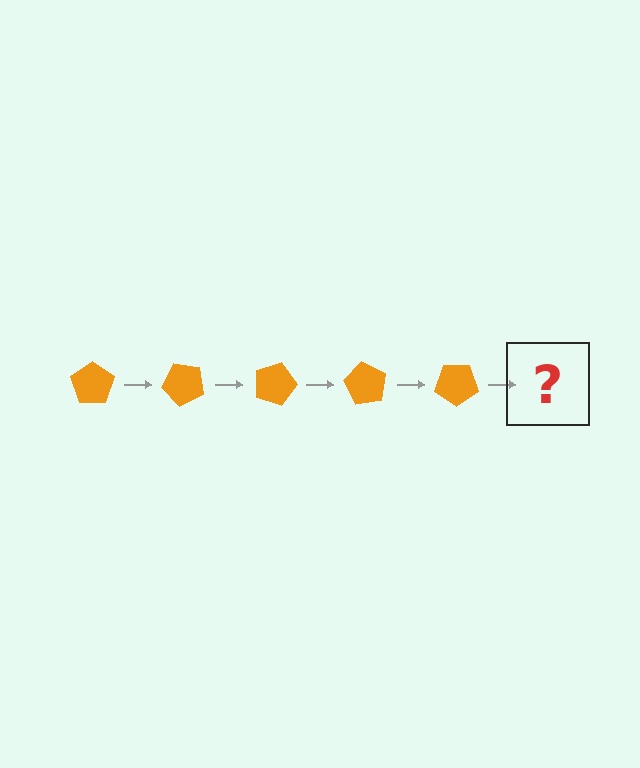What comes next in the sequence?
The next element should be an orange pentagon rotated 225 degrees.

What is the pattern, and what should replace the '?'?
The pattern is that the pentagon rotates 45 degrees each step. The '?' should be an orange pentagon rotated 225 degrees.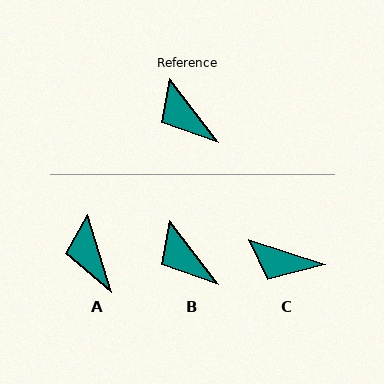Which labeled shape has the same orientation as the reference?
B.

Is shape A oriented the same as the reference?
No, it is off by about 20 degrees.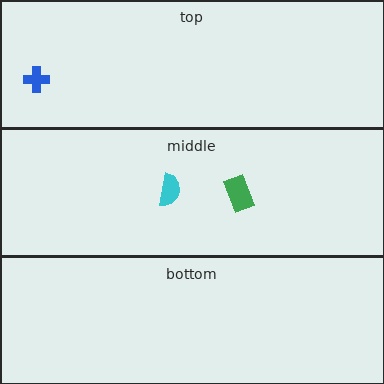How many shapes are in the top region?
1.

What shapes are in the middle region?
The green rectangle, the cyan semicircle.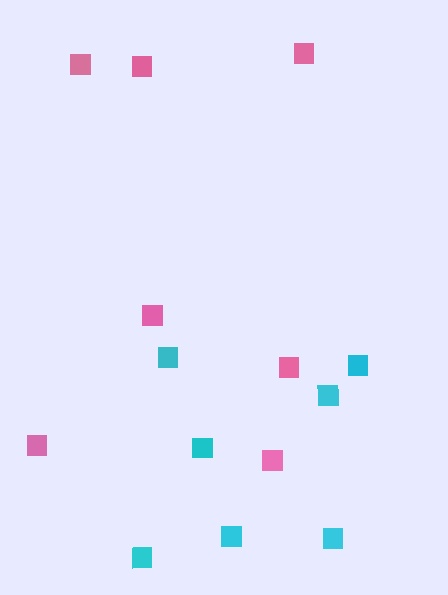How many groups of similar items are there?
There are 2 groups: one group of cyan squares (7) and one group of pink squares (7).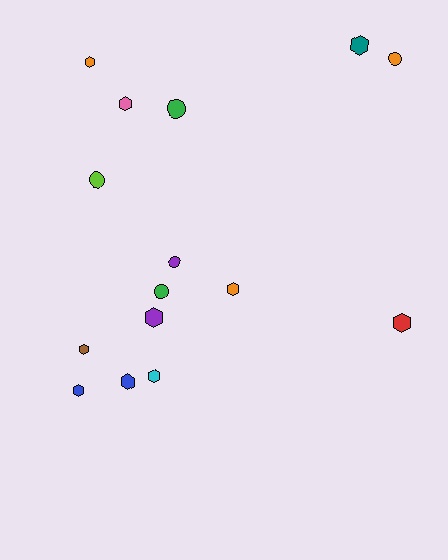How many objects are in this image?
There are 15 objects.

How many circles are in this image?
There are 5 circles.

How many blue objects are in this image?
There are 2 blue objects.